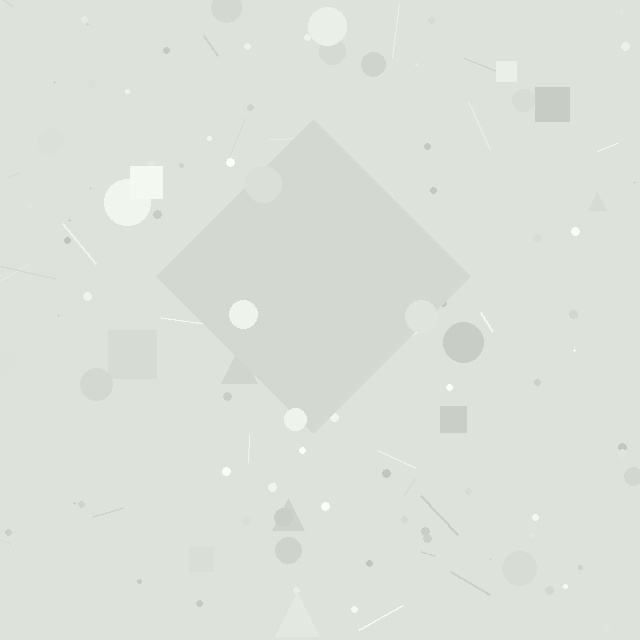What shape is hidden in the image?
A diamond is hidden in the image.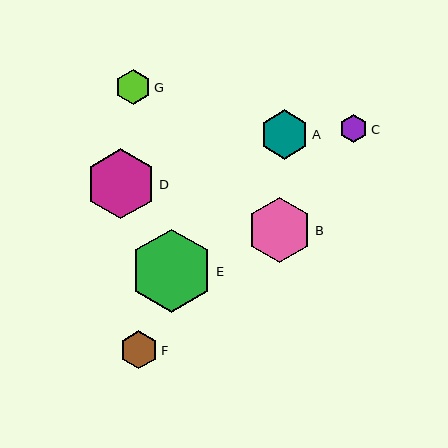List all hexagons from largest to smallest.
From largest to smallest: E, D, B, A, F, G, C.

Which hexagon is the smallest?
Hexagon C is the smallest with a size of approximately 28 pixels.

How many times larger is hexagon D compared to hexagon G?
Hexagon D is approximately 2.0 times the size of hexagon G.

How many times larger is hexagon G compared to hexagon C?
Hexagon G is approximately 1.3 times the size of hexagon C.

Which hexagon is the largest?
Hexagon E is the largest with a size of approximately 83 pixels.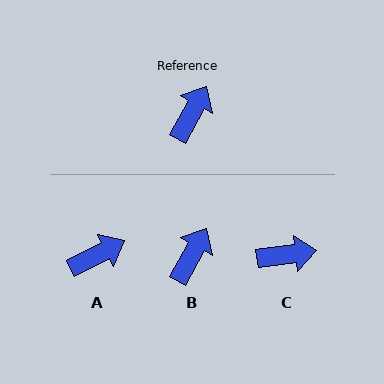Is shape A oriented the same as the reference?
No, it is off by about 34 degrees.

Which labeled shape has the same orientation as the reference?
B.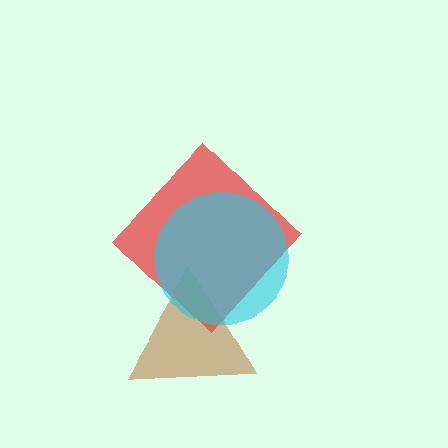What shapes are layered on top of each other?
The layered shapes are: a red diamond, a brown triangle, a cyan circle.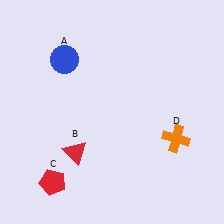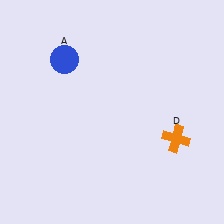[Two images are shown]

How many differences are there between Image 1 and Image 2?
There are 2 differences between the two images.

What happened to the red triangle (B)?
The red triangle (B) was removed in Image 2. It was in the bottom-left area of Image 1.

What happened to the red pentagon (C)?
The red pentagon (C) was removed in Image 2. It was in the bottom-left area of Image 1.